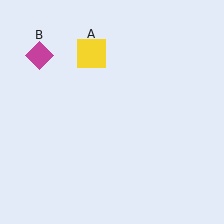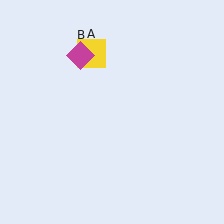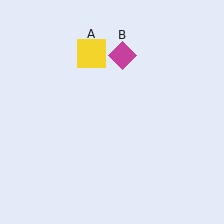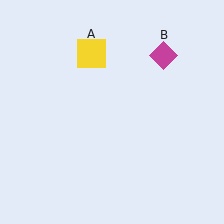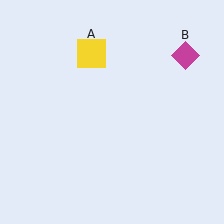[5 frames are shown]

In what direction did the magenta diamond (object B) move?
The magenta diamond (object B) moved right.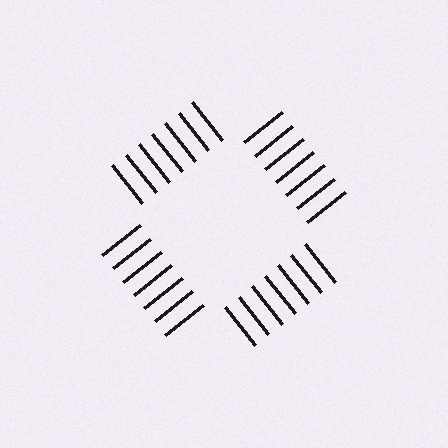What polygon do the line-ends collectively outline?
An illusory square — the line segments terminate on its edges but no continuous stroke is drawn.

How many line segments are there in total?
28 — 7 along each of the 4 edges.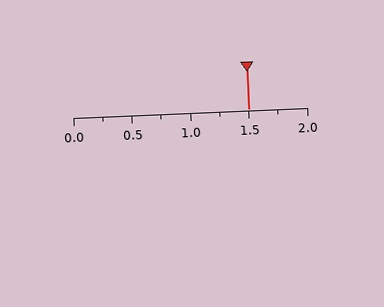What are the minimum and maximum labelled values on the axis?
The axis runs from 0.0 to 2.0.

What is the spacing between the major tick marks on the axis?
The major ticks are spaced 0.5 apart.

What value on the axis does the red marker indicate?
The marker indicates approximately 1.5.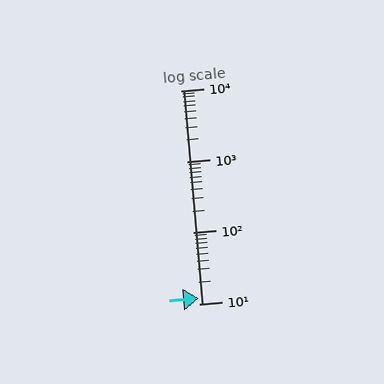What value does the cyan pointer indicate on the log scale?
The pointer indicates approximately 12.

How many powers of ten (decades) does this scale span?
The scale spans 3 decades, from 10 to 10000.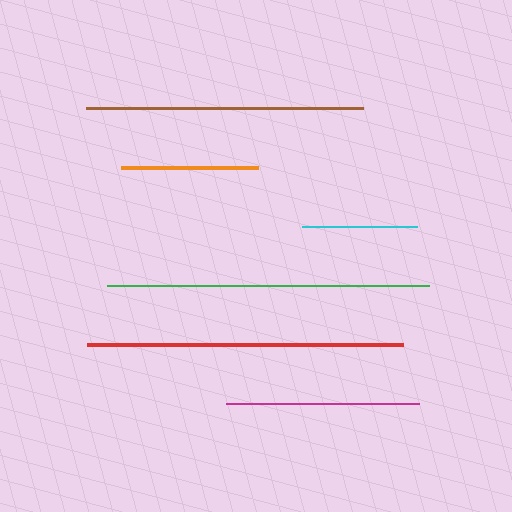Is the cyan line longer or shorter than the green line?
The green line is longer than the cyan line.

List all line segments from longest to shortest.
From longest to shortest: green, red, brown, magenta, orange, cyan.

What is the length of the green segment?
The green segment is approximately 322 pixels long.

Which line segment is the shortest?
The cyan line is the shortest at approximately 115 pixels.